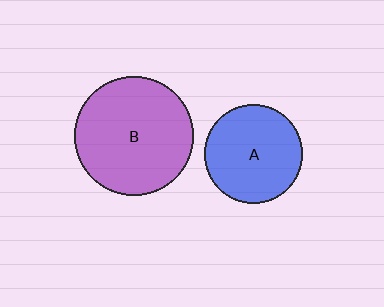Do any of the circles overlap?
No, none of the circles overlap.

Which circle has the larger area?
Circle B (purple).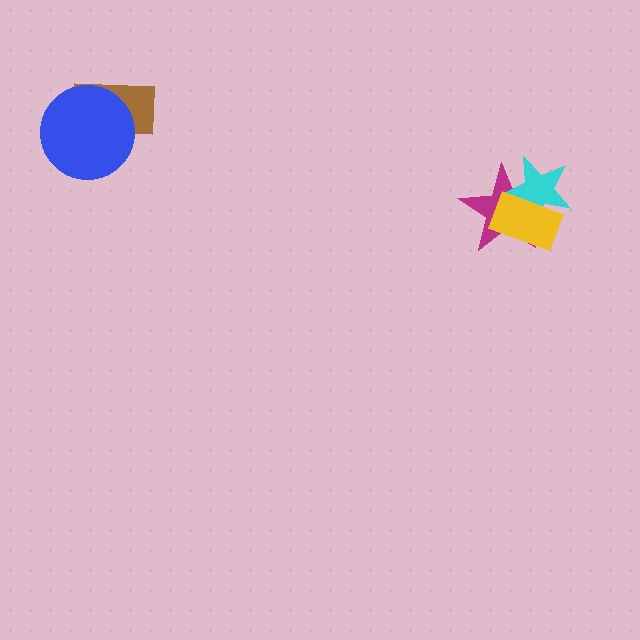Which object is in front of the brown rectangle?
The blue circle is in front of the brown rectangle.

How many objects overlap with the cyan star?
2 objects overlap with the cyan star.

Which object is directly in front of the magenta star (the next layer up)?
The cyan star is directly in front of the magenta star.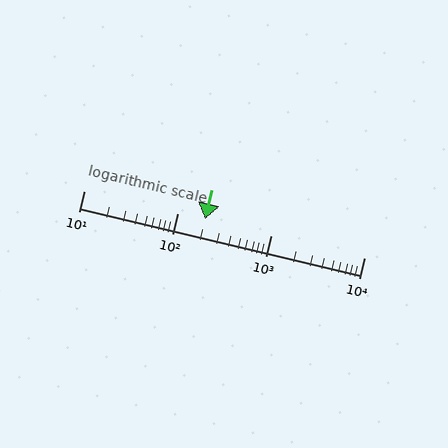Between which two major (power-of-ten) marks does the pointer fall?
The pointer is between 100 and 1000.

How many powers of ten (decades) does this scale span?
The scale spans 3 decades, from 10 to 10000.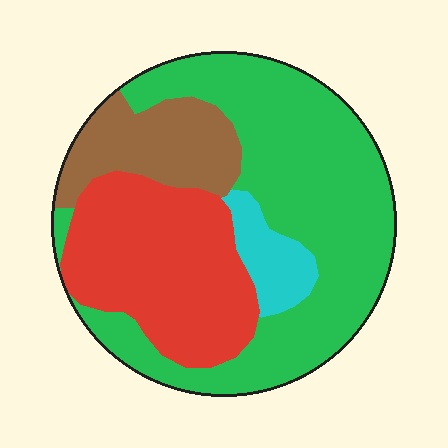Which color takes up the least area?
Cyan, at roughly 5%.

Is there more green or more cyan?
Green.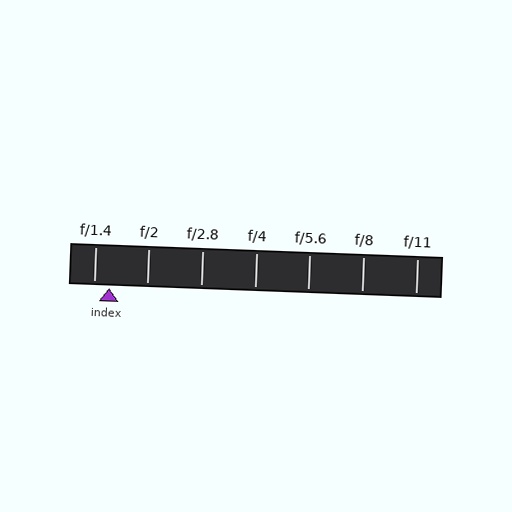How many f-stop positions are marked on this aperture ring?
There are 7 f-stop positions marked.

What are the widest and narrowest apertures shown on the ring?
The widest aperture shown is f/1.4 and the narrowest is f/11.